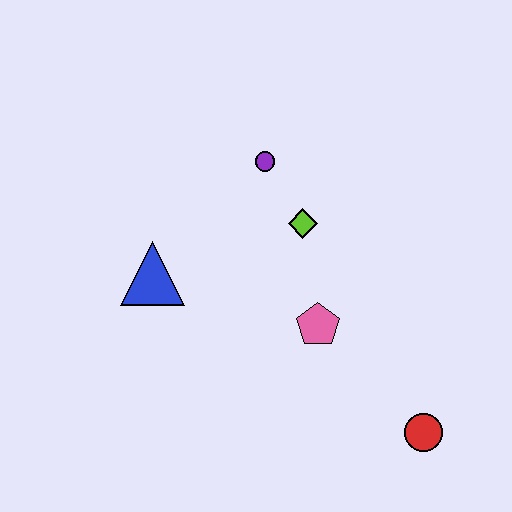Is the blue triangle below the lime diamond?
Yes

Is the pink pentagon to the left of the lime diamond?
No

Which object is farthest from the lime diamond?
The red circle is farthest from the lime diamond.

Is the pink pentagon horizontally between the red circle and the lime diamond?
Yes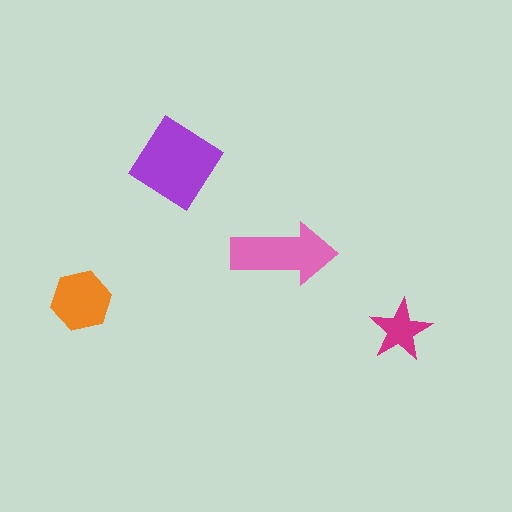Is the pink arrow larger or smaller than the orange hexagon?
Larger.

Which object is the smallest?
The magenta star.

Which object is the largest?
The purple diamond.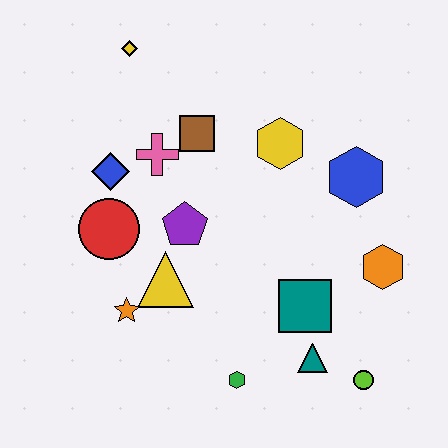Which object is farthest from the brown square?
The lime circle is farthest from the brown square.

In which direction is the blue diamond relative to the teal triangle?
The blue diamond is to the left of the teal triangle.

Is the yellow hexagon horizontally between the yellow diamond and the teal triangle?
Yes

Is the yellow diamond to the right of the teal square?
No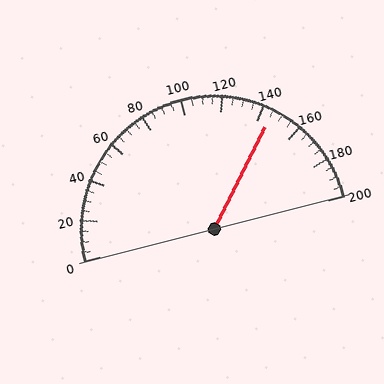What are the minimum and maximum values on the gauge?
The gauge ranges from 0 to 200.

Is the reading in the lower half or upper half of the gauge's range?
The reading is in the upper half of the range (0 to 200).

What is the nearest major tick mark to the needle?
The nearest major tick mark is 140.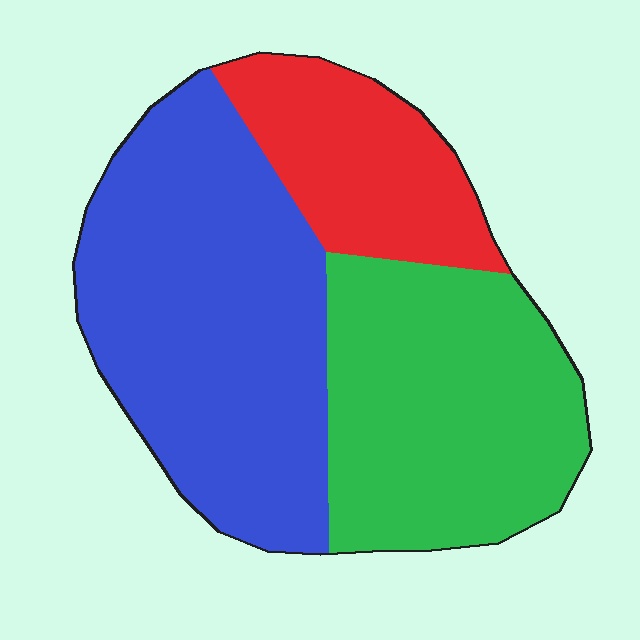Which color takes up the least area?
Red, at roughly 20%.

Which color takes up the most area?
Blue, at roughly 45%.